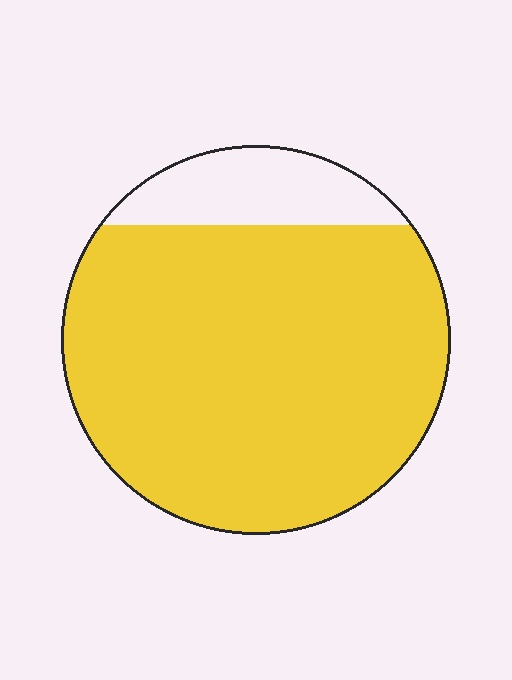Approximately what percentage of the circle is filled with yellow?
Approximately 85%.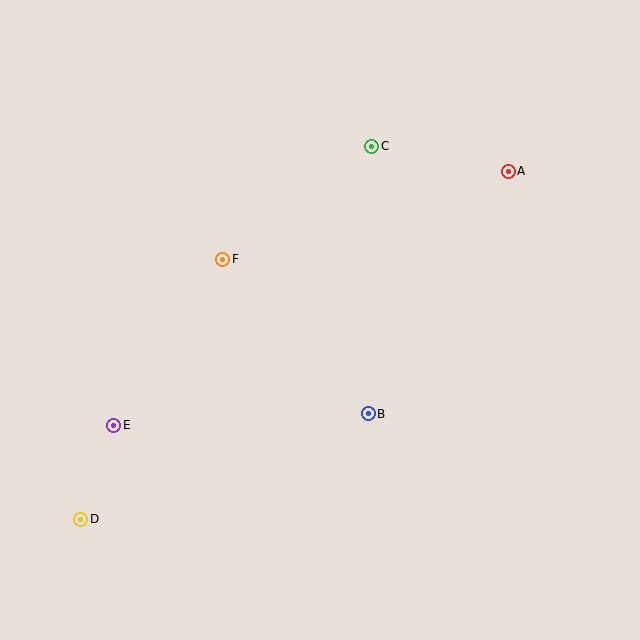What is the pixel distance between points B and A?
The distance between B and A is 280 pixels.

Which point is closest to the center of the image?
Point B at (368, 414) is closest to the center.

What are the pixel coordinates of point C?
Point C is at (372, 146).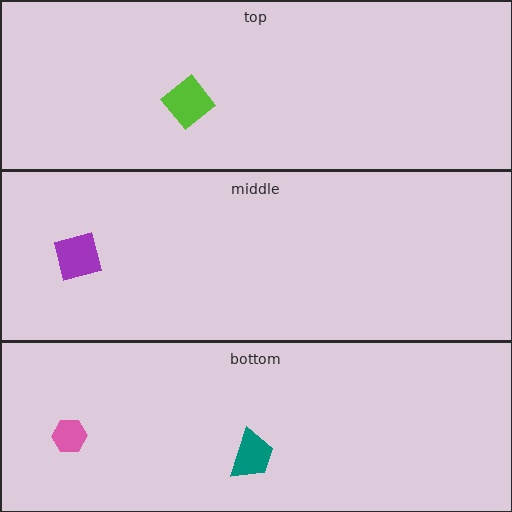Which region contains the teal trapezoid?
The bottom region.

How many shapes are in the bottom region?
2.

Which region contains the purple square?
The middle region.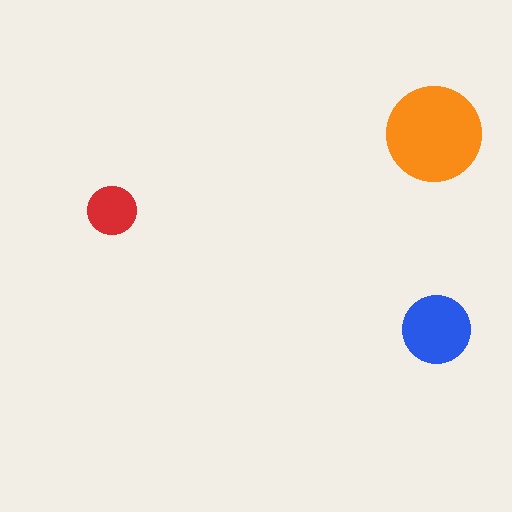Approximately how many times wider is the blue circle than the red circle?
About 1.5 times wider.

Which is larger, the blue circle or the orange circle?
The orange one.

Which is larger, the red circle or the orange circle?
The orange one.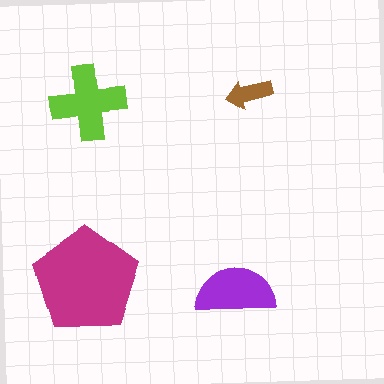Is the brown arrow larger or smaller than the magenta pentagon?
Smaller.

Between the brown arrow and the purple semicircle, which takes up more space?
The purple semicircle.